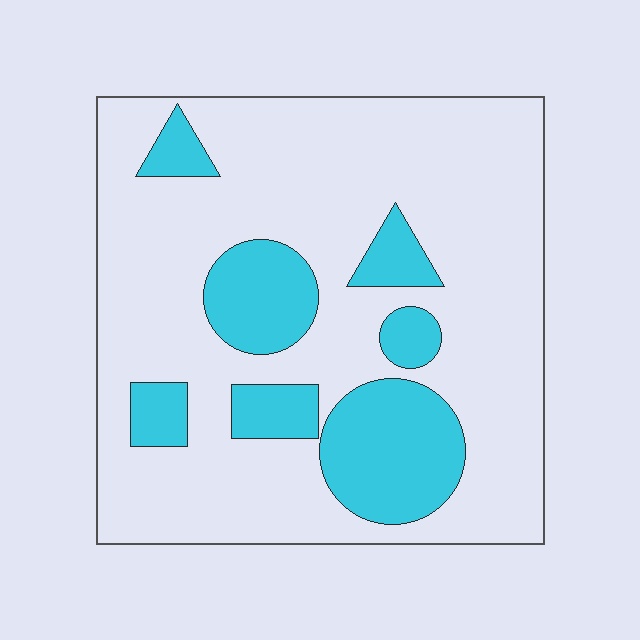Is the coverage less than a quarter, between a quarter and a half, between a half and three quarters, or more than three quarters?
Less than a quarter.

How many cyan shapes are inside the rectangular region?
7.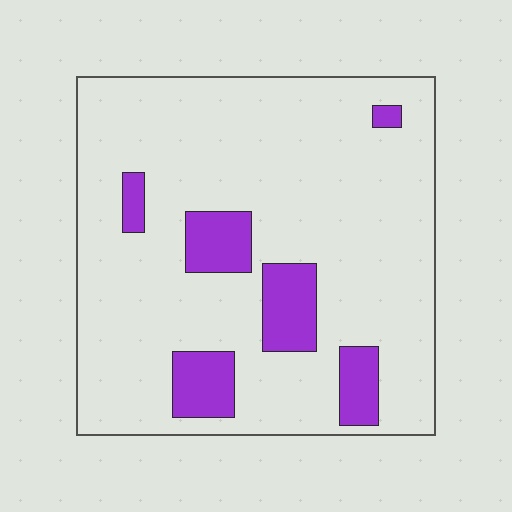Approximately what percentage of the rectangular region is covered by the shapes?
Approximately 15%.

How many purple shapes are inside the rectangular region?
6.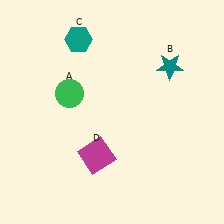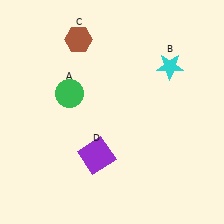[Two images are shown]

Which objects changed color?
B changed from teal to cyan. C changed from teal to brown. D changed from magenta to purple.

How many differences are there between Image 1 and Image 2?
There are 3 differences between the two images.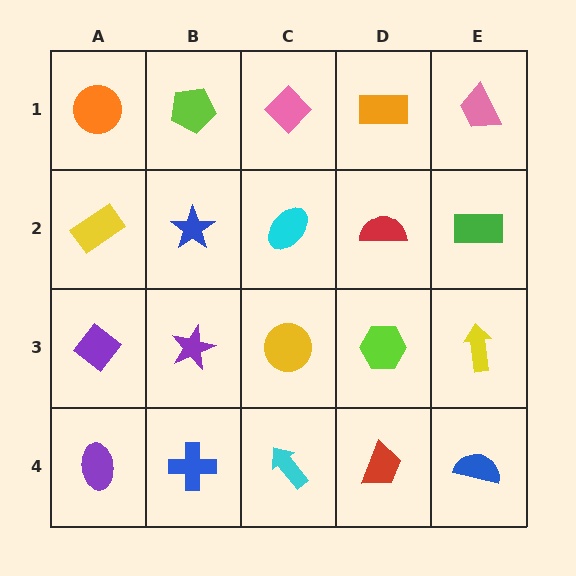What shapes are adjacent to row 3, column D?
A red semicircle (row 2, column D), a red trapezoid (row 4, column D), a yellow circle (row 3, column C), a yellow arrow (row 3, column E).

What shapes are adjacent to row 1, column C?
A cyan ellipse (row 2, column C), a lime pentagon (row 1, column B), an orange rectangle (row 1, column D).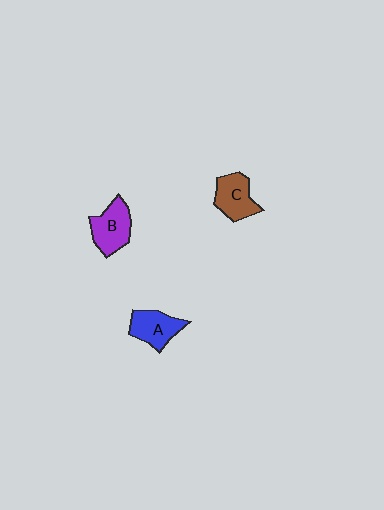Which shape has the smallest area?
Shape A (blue).